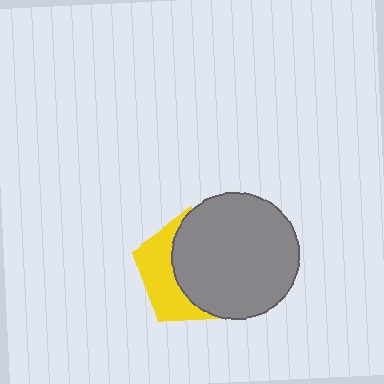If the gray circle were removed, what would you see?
You would see the complete yellow pentagon.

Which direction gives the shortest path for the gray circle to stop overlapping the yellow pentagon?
Moving right gives the shortest separation.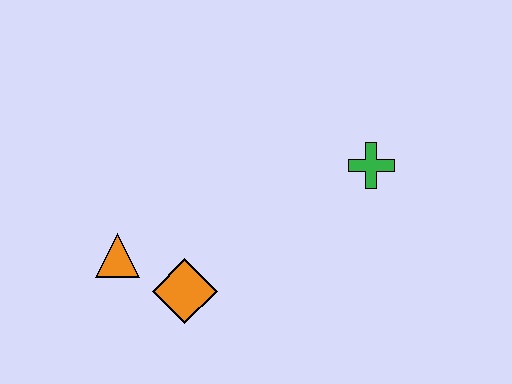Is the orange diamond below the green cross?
Yes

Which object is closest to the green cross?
The orange diamond is closest to the green cross.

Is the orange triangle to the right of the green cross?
No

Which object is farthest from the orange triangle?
The green cross is farthest from the orange triangle.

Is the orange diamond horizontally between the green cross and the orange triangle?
Yes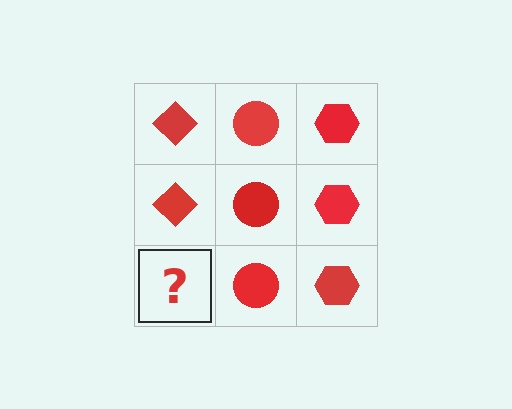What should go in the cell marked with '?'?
The missing cell should contain a red diamond.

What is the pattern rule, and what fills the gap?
The rule is that each column has a consistent shape. The gap should be filled with a red diamond.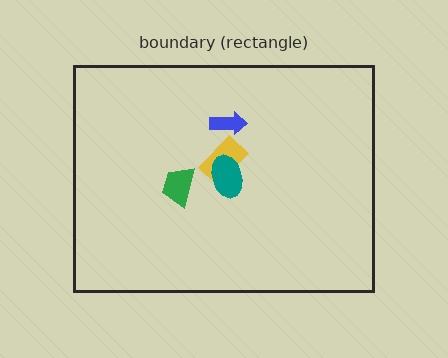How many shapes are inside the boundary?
4 inside, 0 outside.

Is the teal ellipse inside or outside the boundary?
Inside.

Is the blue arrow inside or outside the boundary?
Inside.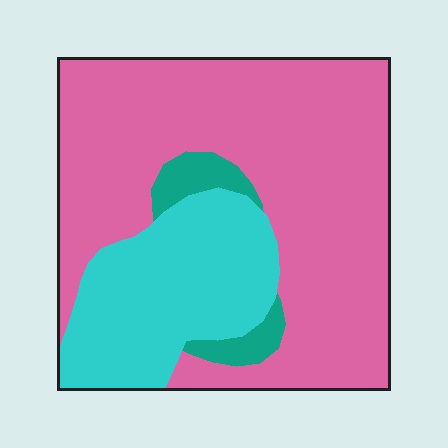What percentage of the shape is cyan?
Cyan takes up about one quarter (1/4) of the shape.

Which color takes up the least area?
Teal, at roughly 5%.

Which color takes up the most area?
Pink, at roughly 65%.